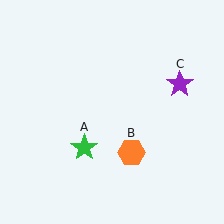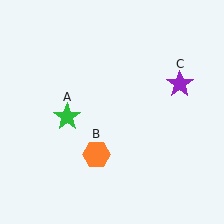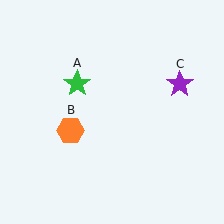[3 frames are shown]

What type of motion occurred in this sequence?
The green star (object A), orange hexagon (object B) rotated clockwise around the center of the scene.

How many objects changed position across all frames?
2 objects changed position: green star (object A), orange hexagon (object B).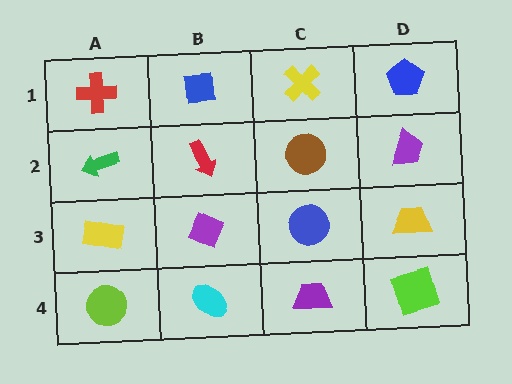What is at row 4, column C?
A purple trapezoid.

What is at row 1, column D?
A blue pentagon.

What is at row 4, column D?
A lime square.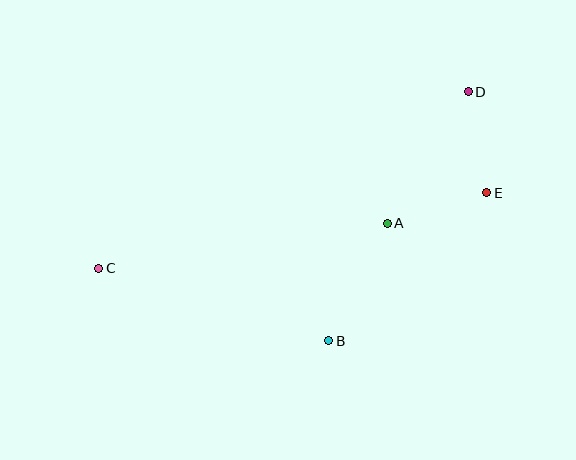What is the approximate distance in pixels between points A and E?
The distance between A and E is approximately 104 pixels.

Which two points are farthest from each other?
Points C and D are farthest from each other.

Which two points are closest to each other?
Points D and E are closest to each other.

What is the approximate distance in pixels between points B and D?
The distance between B and D is approximately 285 pixels.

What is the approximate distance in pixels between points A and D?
The distance between A and D is approximately 154 pixels.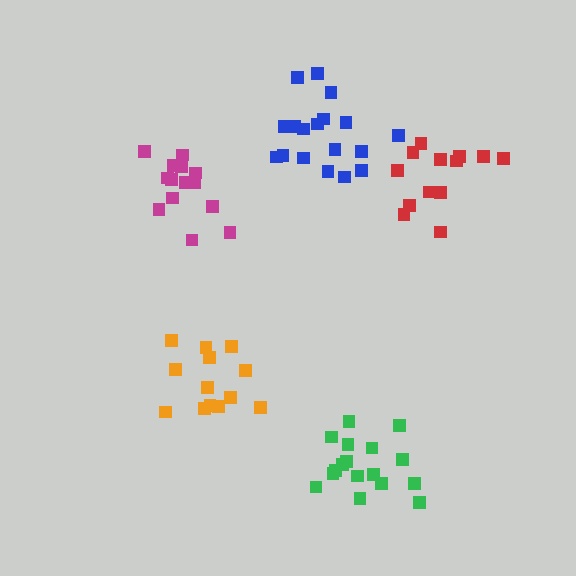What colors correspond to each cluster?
The clusters are colored: red, blue, orange, magenta, green.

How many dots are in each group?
Group 1: 13 dots, Group 2: 18 dots, Group 3: 13 dots, Group 4: 14 dots, Group 5: 17 dots (75 total).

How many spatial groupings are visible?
There are 5 spatial groupings.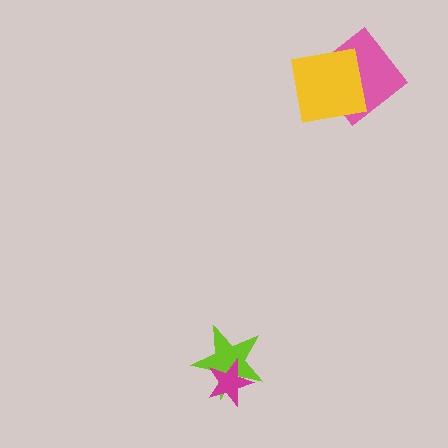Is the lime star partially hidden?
Yes, it is partially covered by another shape.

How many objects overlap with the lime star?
1 object overlaps with the lime star.